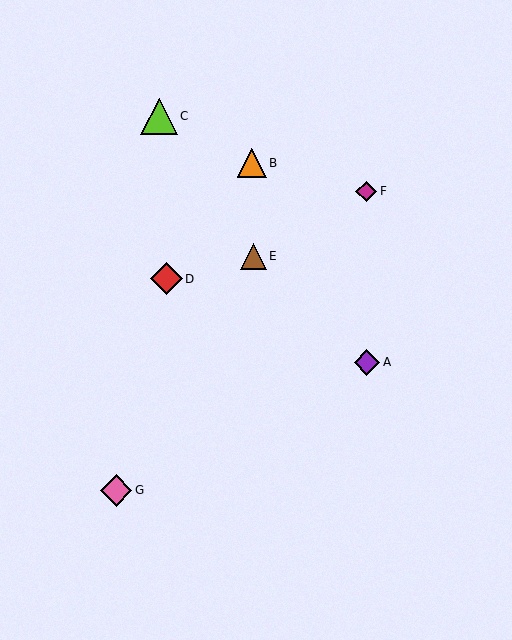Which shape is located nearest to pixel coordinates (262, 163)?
The orange triangle (labeled B) at (252, 163) is nearest to that location.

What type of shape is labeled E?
Shape E is a brown triangle.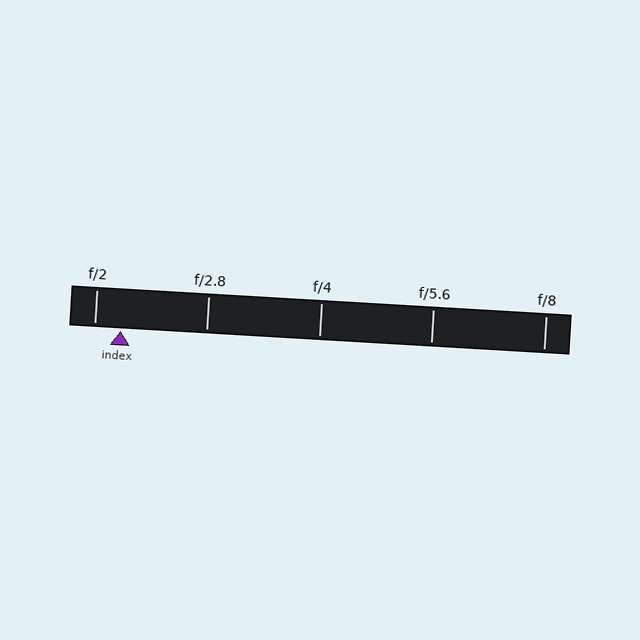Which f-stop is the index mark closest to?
The index mark is closest to f/2.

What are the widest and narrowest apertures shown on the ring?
The widest aperture shown is f/2 and the narrowest is f/8.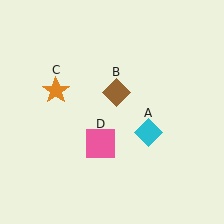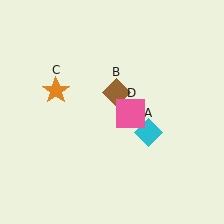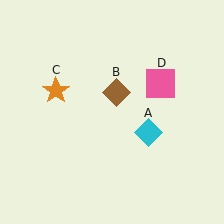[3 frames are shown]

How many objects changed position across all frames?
1 object changed position: pink square (object D).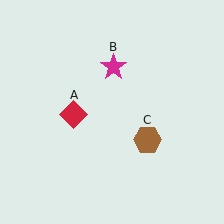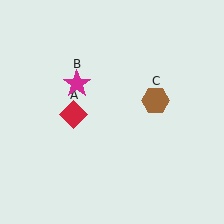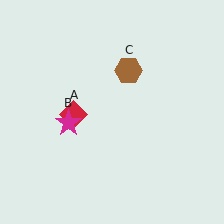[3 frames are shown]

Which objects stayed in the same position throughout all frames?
Red diamond (object A) remained stationary.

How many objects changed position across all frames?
2 objects changed position: magenta star (object B), brown hexagon (object C).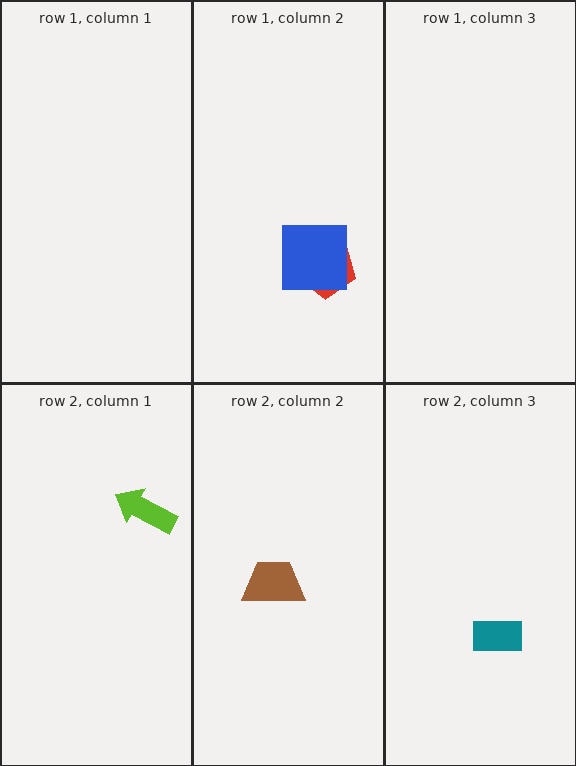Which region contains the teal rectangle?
The row 2, column 3 region.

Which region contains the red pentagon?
The row 1, column 2 region.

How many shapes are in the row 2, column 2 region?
1.